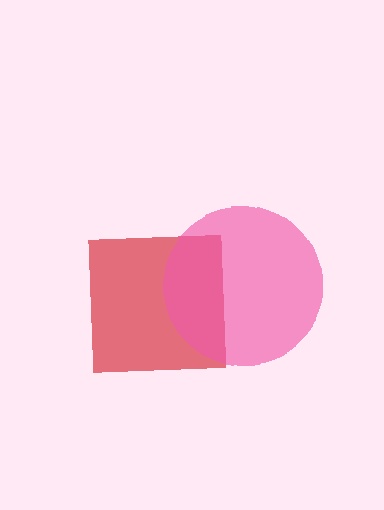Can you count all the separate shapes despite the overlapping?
Yes, there are 2 separate shapes.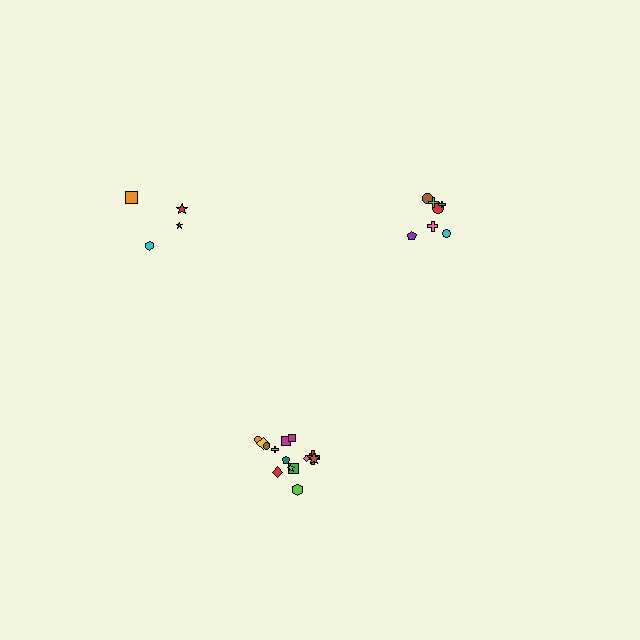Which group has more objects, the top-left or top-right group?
The top-right group.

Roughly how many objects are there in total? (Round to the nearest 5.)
Roughly 25 objects in total.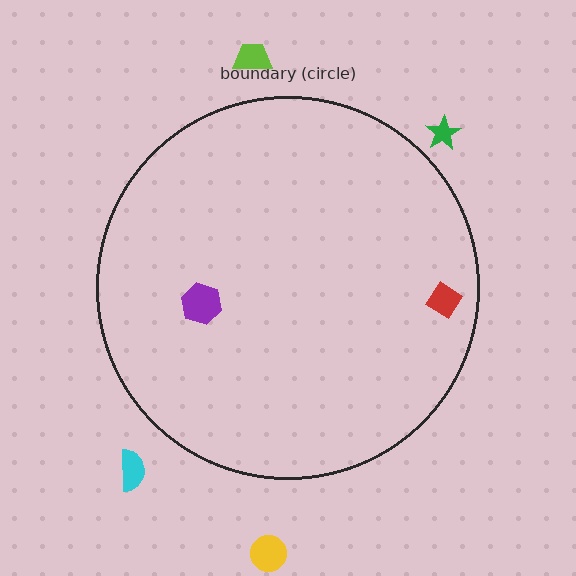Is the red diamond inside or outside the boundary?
Inside.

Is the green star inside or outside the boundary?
Outside.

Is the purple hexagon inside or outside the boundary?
Inside.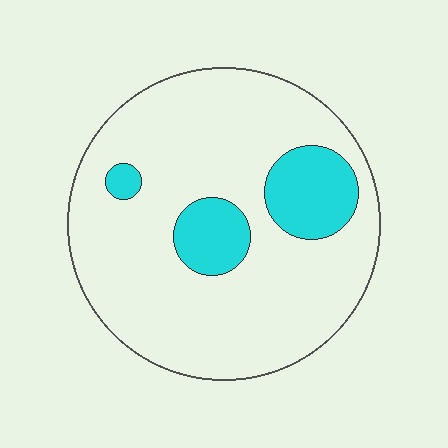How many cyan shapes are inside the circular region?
3.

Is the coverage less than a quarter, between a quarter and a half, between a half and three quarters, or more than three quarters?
Less than a quarter.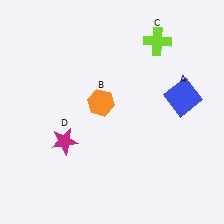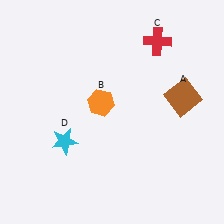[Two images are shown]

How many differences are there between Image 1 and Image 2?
There are 3 differences between the two images.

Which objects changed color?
A changed from blue to brown. C changed from lime to red. D changed from magenta to cyan.